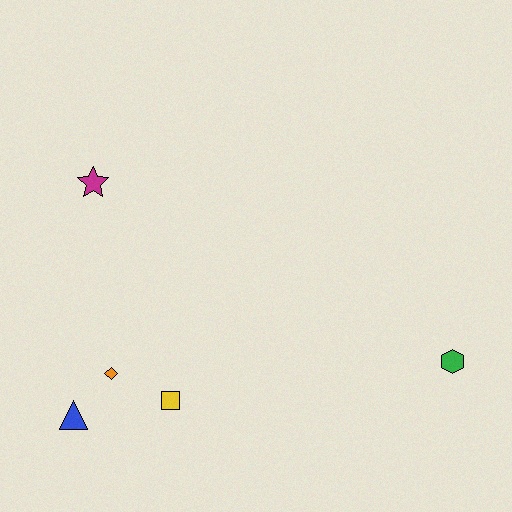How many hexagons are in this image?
There is 1 hexagon.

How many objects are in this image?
There are 5 objects.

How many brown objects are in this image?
There are no brown objects.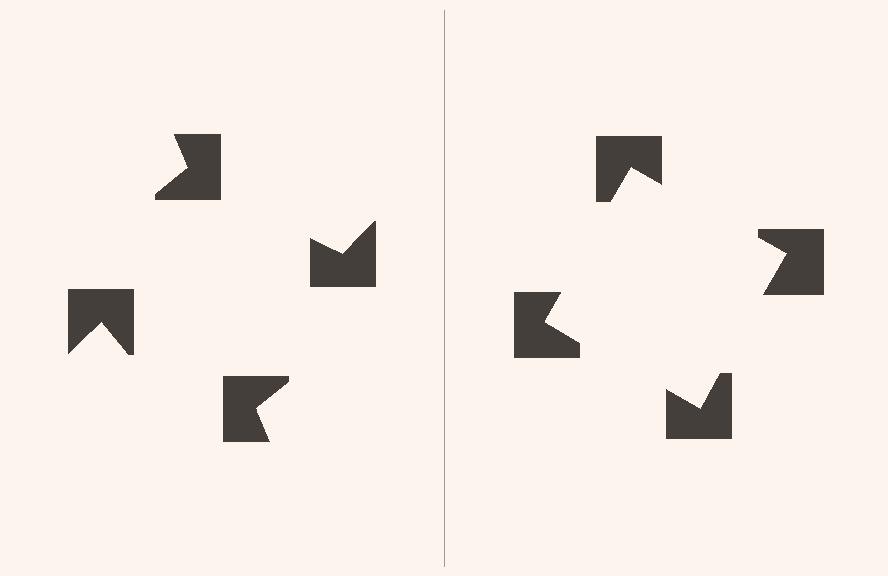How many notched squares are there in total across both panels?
8 — 4 on each side.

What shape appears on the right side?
An illusory square.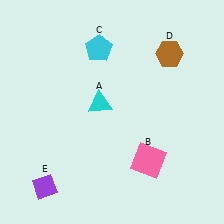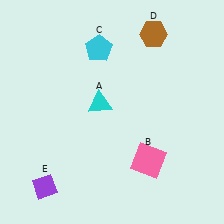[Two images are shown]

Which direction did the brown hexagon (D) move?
The brown hexagon (D) moved up.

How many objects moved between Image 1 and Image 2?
1 object moved between the two images.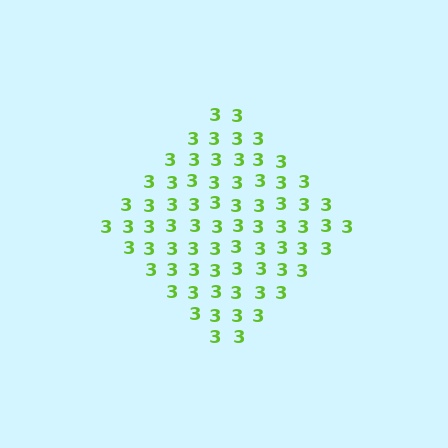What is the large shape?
The large shape is a diamond.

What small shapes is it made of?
It is made of small digit 3's.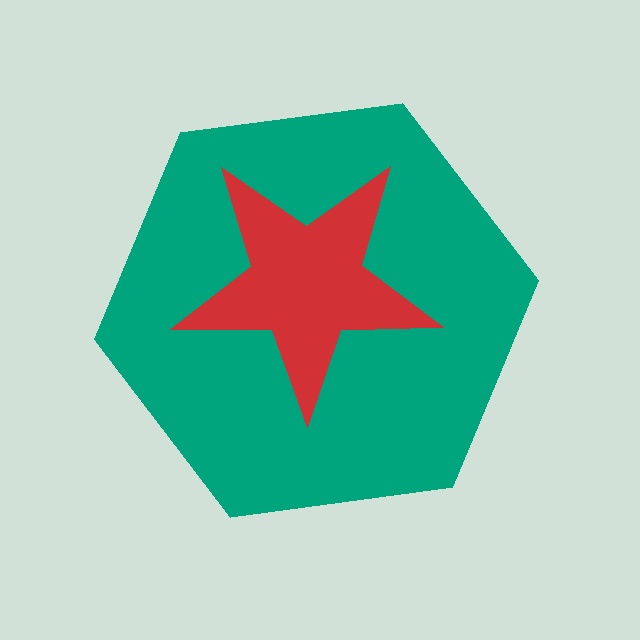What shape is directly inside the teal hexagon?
The red star.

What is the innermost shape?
The red star.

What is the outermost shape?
The teal hexagon.